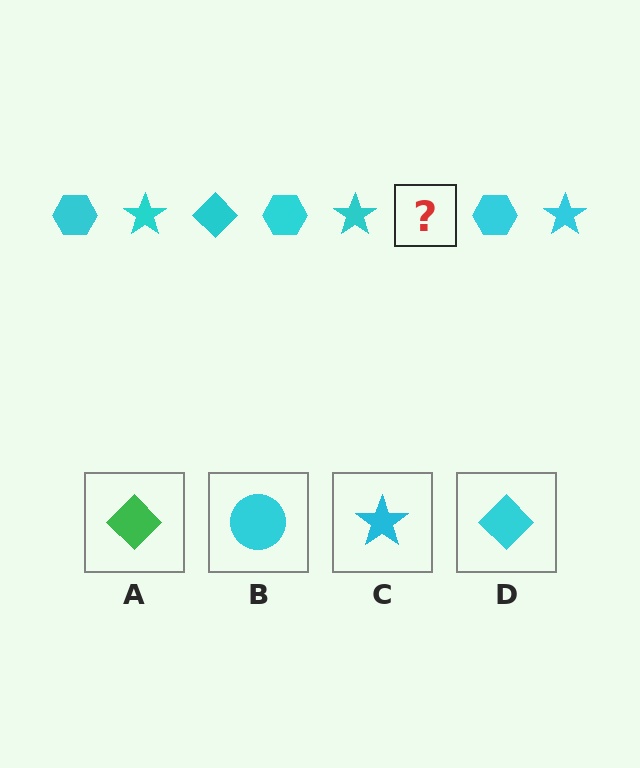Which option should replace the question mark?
Option D.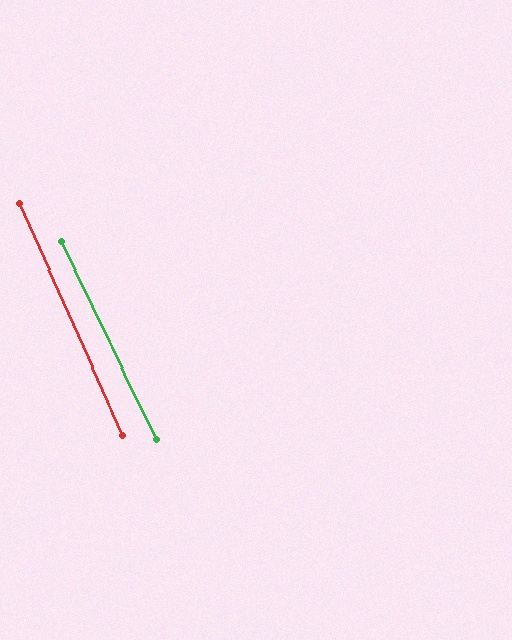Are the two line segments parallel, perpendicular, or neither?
Parallel — their directions differ by only 1.6°.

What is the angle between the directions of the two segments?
Approximately 2 degrees.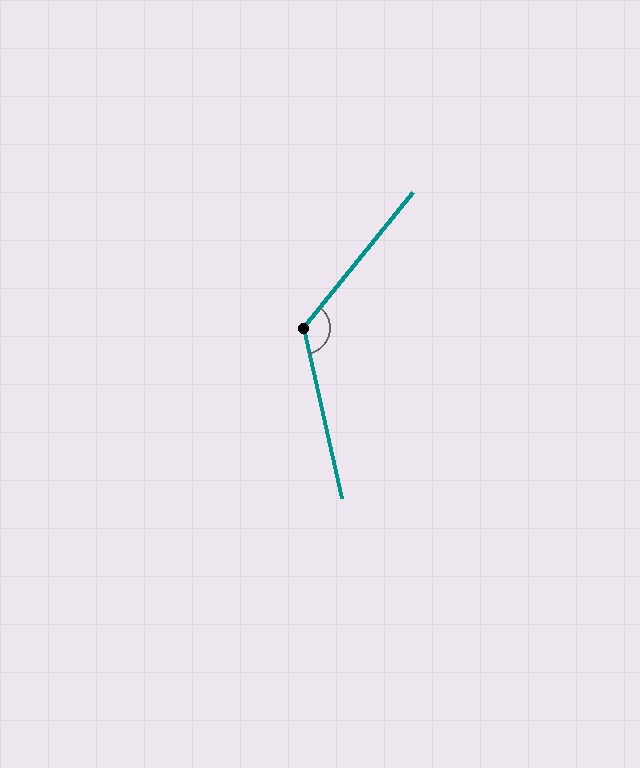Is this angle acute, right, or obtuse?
It is obtuse.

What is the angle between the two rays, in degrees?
Approximately 129 degrees.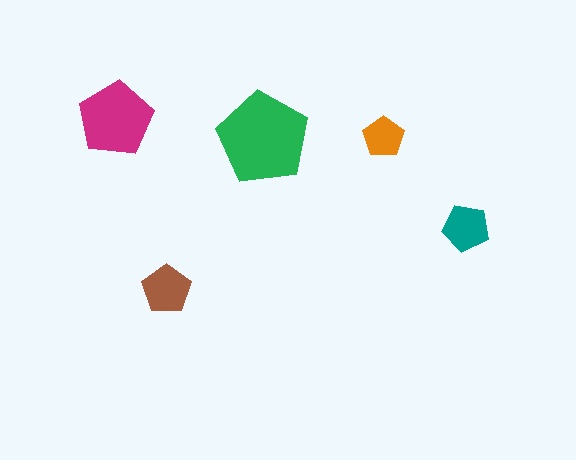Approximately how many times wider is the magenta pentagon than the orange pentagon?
About 2 times wider.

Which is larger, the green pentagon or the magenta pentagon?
The green one.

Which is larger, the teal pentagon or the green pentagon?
The green one.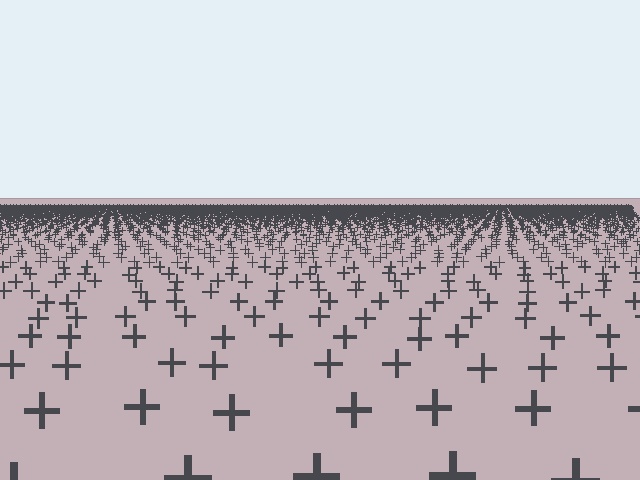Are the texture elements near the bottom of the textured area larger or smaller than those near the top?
Larger. Near the bottom, elements are closer to the viewer and appear at a bigger on-screen size.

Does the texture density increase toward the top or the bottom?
Density increases toward the top.